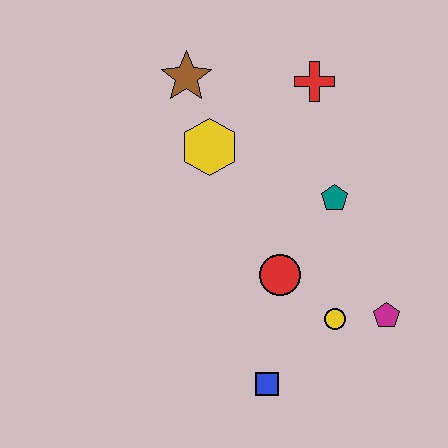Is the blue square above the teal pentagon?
No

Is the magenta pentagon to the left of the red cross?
No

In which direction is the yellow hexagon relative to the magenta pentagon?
The yellow hexagon is to the left of the magenta pentagon.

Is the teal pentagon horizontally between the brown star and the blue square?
No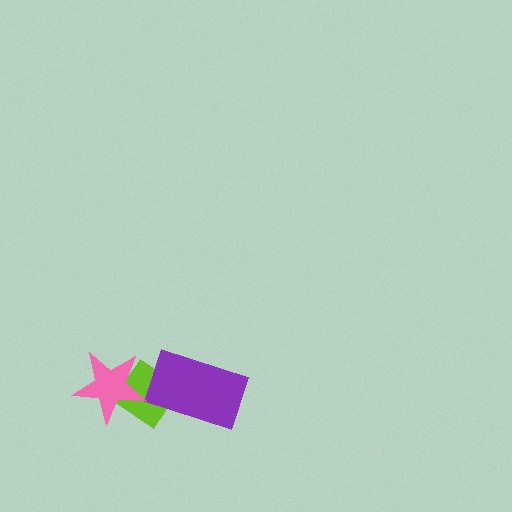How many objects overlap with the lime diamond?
2 objects overlap with the lime diamond.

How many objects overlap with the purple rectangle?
1 object overlaps with the purple rectangle.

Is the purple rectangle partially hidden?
No, no other shape covers it.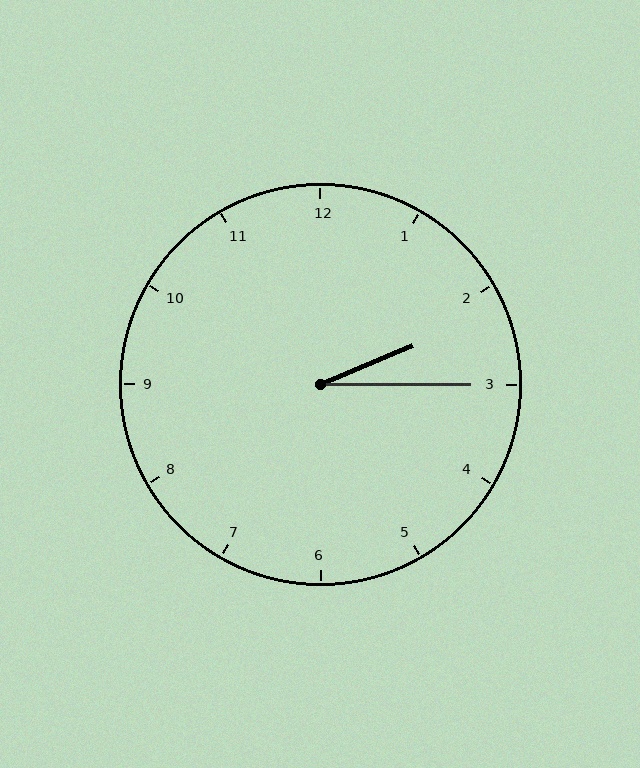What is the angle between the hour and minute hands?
Approximately 22 degrees.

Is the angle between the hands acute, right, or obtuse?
It is acute.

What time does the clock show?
2:15.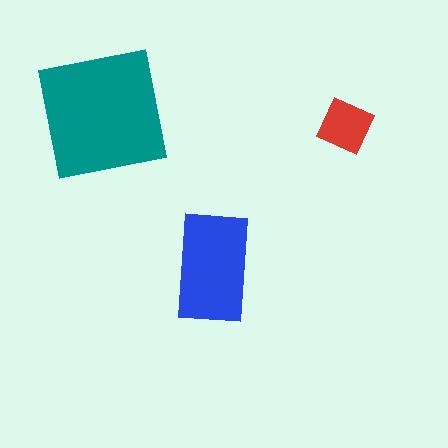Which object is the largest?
The teal square.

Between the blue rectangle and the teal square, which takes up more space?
The teal square.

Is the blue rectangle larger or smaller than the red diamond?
Larger.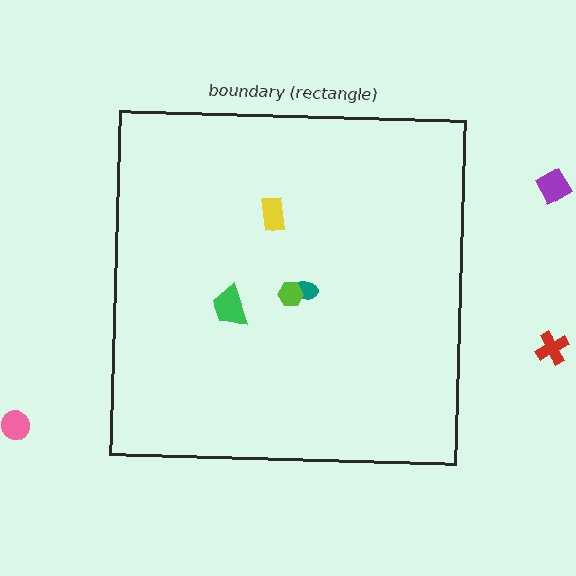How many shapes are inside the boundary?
4 inside, 3 outside.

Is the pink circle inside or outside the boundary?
Outside.